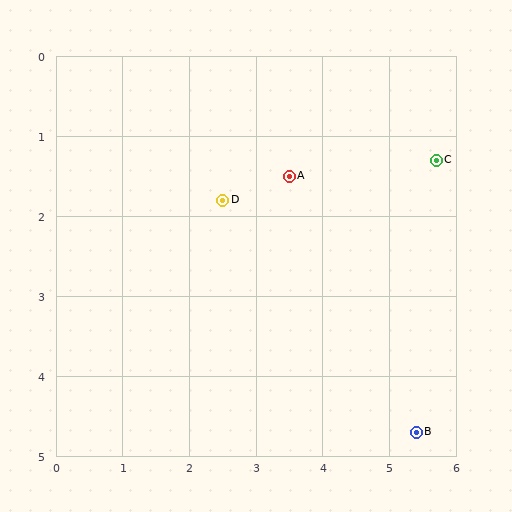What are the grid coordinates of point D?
Point D is at approximately (2.5, 1.8).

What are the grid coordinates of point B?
Point B is at approximately (5.4, 4.7).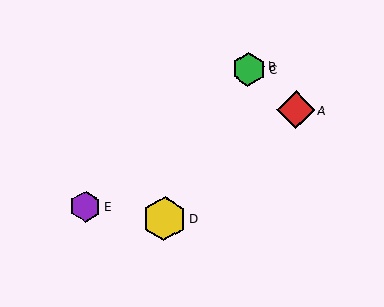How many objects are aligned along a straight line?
3 objects (B, C, E) are aligned along a straight line.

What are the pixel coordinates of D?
Object D is at (164, 219).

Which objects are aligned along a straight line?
Objects B, C, E are aligned along a straight line.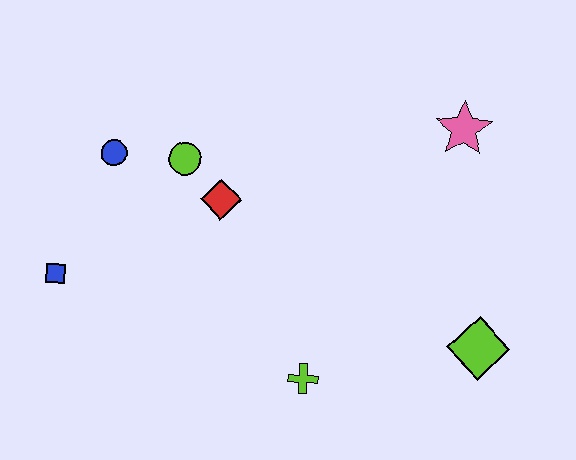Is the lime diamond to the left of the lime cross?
No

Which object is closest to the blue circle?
The lime circle is closest to the blue circle.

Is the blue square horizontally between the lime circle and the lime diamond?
No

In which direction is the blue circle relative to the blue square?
The blue circle is above the blue square.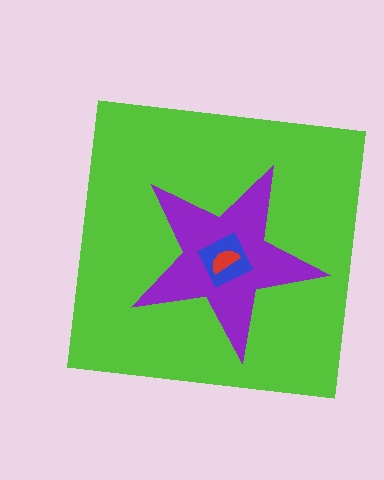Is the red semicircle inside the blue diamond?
Yes.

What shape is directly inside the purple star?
The blue diamond.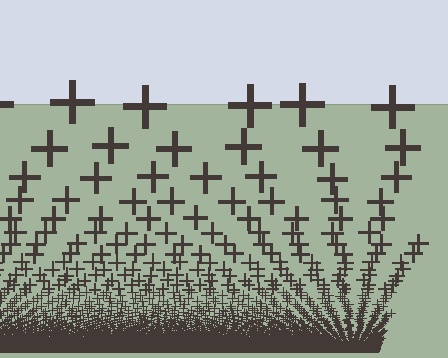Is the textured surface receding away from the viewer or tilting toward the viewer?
The surface appears to tilt toward the viewer. Texture elements get larger and sparser toward the top.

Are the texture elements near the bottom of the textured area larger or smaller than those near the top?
Smaller. The gradient is inverted — elements near the bottom are smaller and denser.